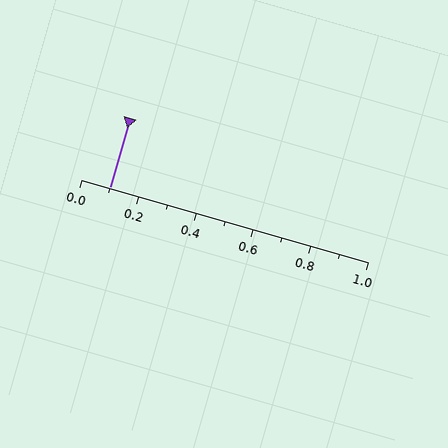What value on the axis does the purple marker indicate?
The marker indicates approximately 0.1.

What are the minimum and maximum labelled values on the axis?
The axis runs from 0.0 to 1.0.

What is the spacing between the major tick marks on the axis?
The major ticks are spaced 0.2 apart.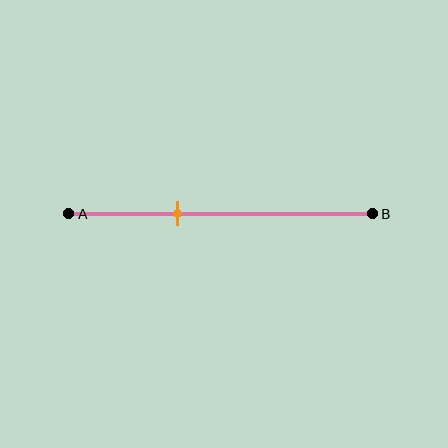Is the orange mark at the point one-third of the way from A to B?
Yes, the mark is approximately at the one-third point.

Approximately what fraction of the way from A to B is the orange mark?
The orange mark is approximately 35% of the way from A to B.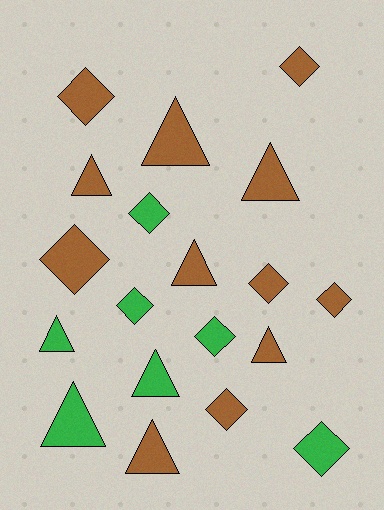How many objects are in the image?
There are 19 objects.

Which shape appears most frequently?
Diamond, with 10 objects.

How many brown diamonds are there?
There are 6 brown diamonds.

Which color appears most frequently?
Brown, with 12 objects.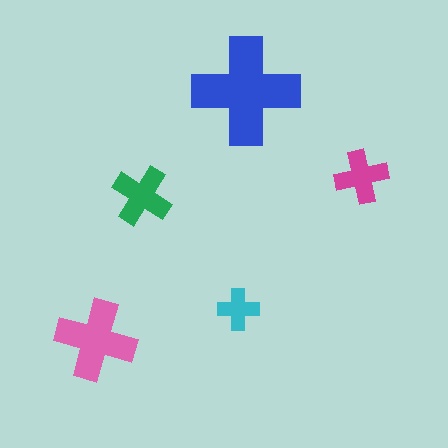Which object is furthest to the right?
The magenta cross is rightmost.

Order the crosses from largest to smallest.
the blue one, the pink one, the green one, the magenta one, the cyan one.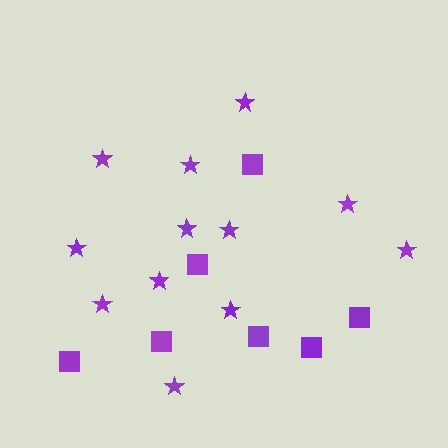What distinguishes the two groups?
There are 2 groups: one group of squares (7) and one group of stars (12).